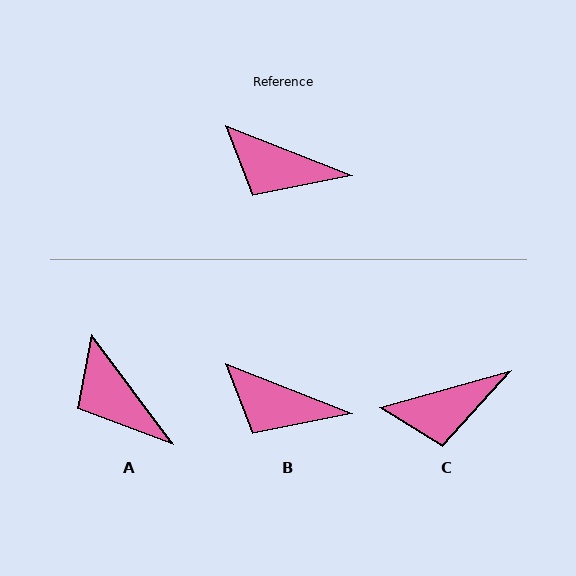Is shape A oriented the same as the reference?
No, it is off by about 32 degrees.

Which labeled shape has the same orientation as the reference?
B.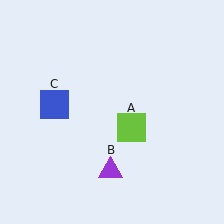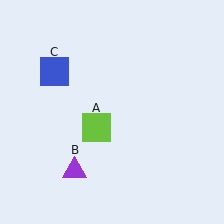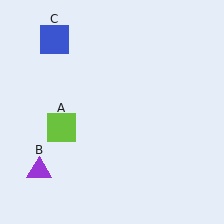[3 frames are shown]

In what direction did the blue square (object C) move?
The blue square (object C) moved up.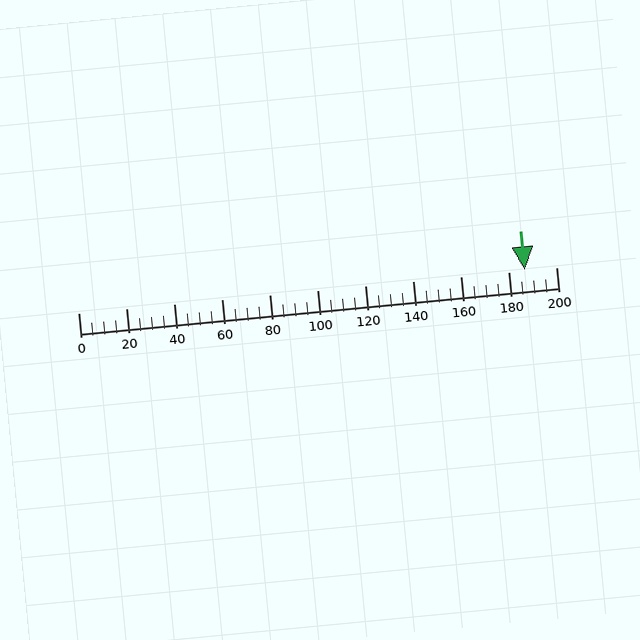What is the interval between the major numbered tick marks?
The major tick marks are spaced 20 units apart.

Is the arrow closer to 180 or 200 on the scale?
The arrow is closer to 180.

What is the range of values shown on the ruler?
The ruler shows values from 0 to 200.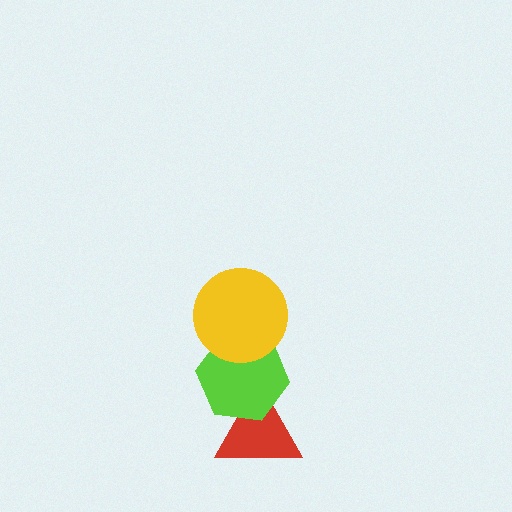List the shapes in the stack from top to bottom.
From top to bottom: the yellow circle, the lime hexagon, the red triangle.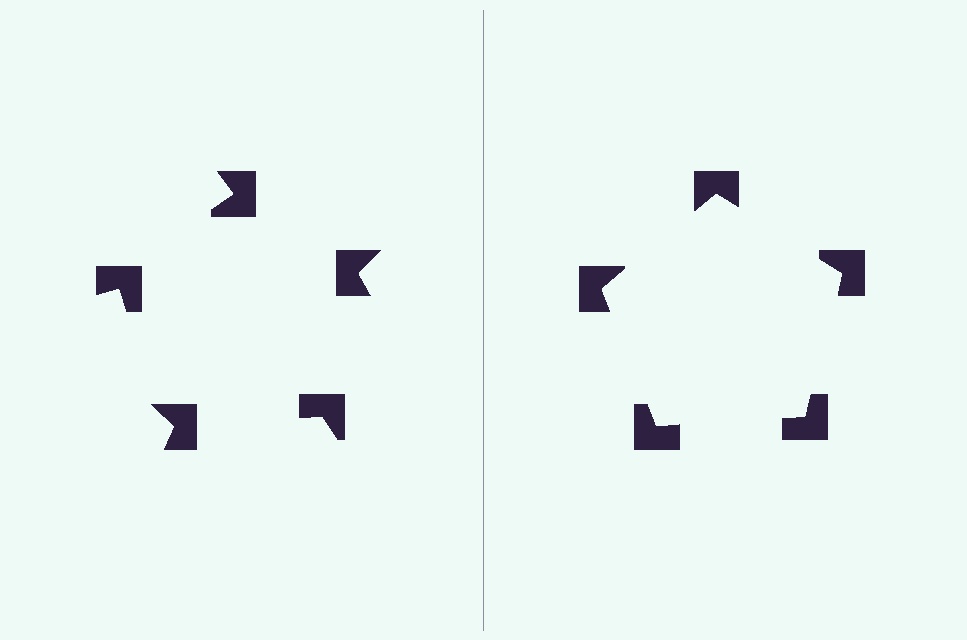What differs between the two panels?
The notched squares are positioned identically on both sides; only the wedge orientations differ. On the right they align to a pentagon; on the left they are misaligned.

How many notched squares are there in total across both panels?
10 — 5 on each side.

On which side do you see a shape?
An illusory pentagon appears on the right side. On the left side the wedge cuts are rotated, so no coherent shape forms.